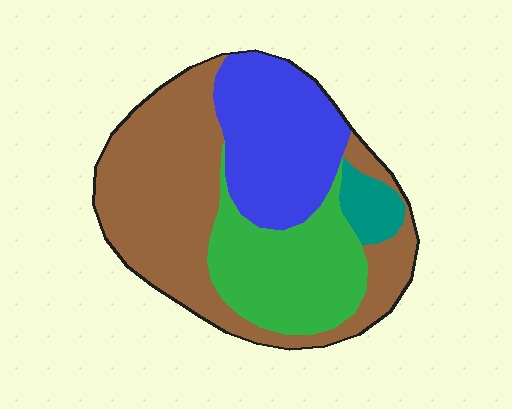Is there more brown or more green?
Brown.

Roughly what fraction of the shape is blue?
Blue covers roughly 25% of the shape.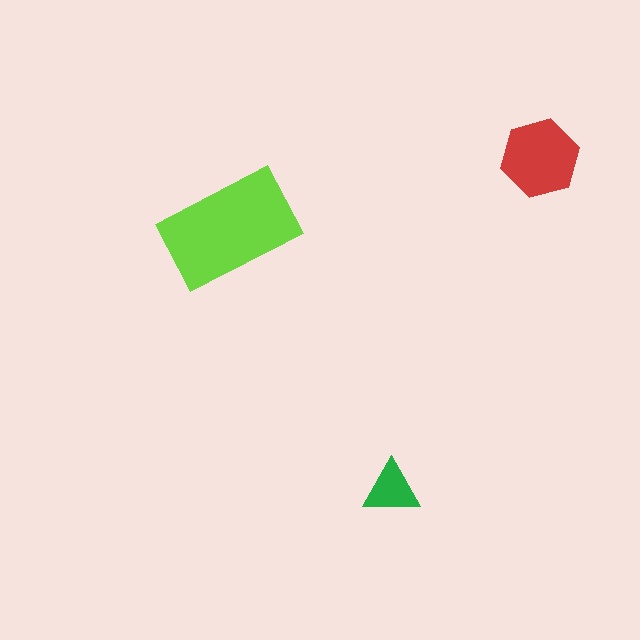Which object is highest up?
The red hexagon is topmost.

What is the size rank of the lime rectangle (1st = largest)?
1st.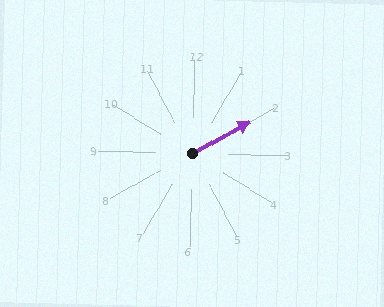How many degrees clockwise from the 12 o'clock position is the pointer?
Approximately 60 degrees.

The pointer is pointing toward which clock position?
Roughly 2 o'clock.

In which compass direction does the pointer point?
Northeast.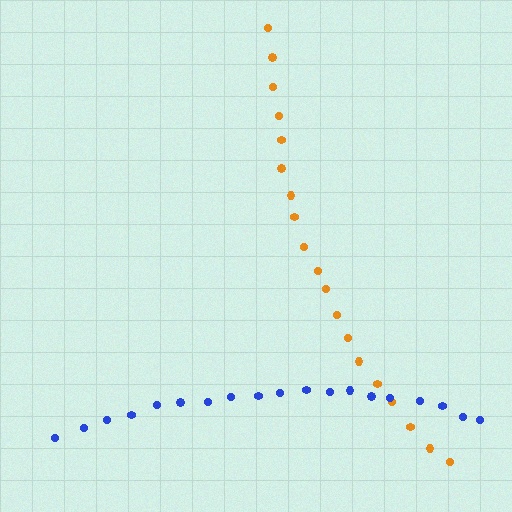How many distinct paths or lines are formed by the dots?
There are 2 distinct paths.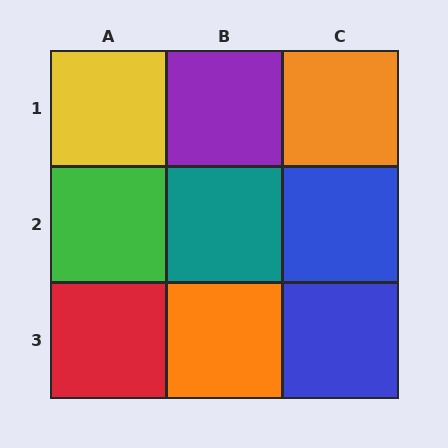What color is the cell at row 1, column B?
Purple.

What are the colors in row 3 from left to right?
Red, orange, blue.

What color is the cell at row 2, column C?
Blue.